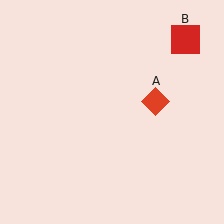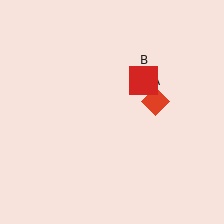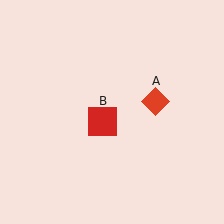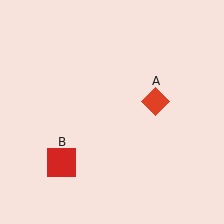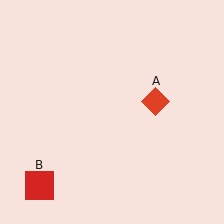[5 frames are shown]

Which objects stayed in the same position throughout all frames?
Red diamond (object A) remained stationary.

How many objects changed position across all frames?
1 object changed position: red square (object B).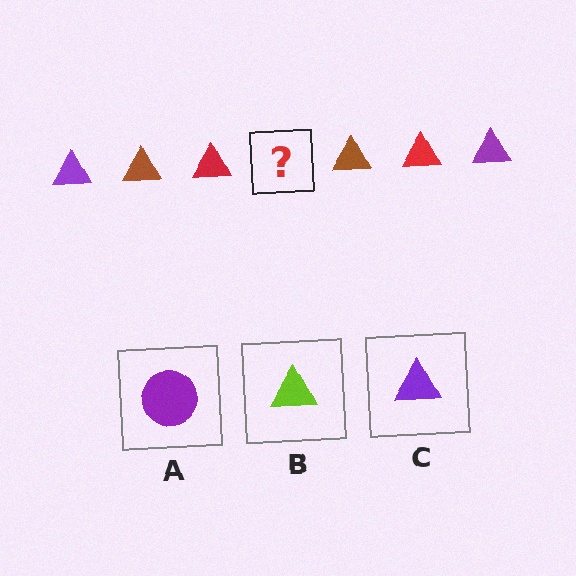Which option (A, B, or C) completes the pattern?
C.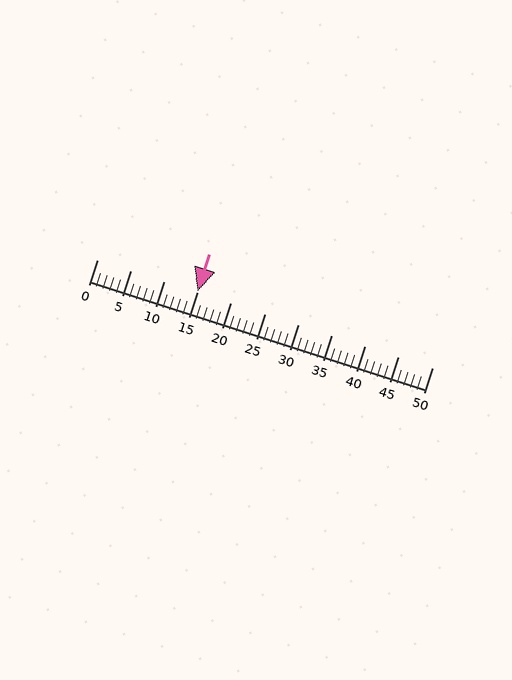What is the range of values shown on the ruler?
The ruler shows values from 0 to 50.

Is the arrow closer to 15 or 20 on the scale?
The arrow is closer to 15.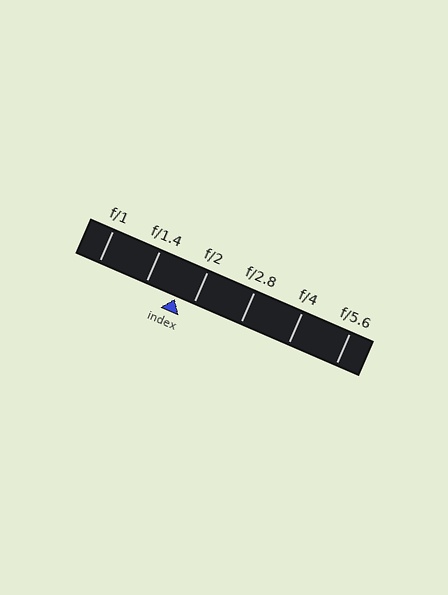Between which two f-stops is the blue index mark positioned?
The index mark is between f/1.4 and f/2.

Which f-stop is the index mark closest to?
The index mark is closest to f/2.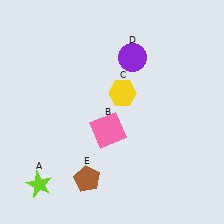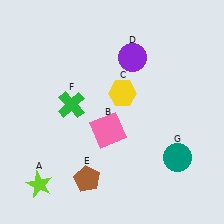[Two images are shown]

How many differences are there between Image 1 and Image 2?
There are 2 differences between the two images.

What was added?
A green cross (F), a teal circle (G) were added in Image 2.